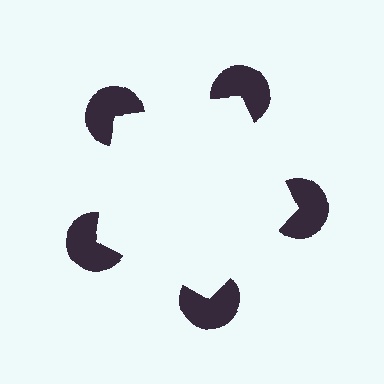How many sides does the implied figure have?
5 sides.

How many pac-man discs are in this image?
There are 5 — one at each vertex of the illusory pentagon.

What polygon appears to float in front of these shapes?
An illusory pentagon — its edges are inferred from the aligned wedge cuts in the pac-man discs, not physically drawn.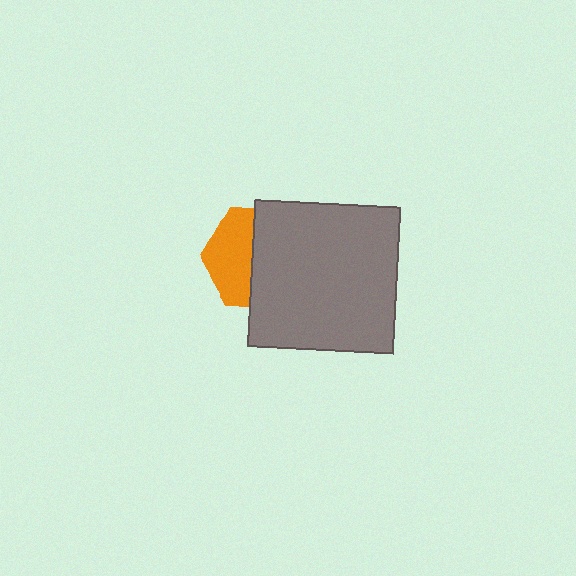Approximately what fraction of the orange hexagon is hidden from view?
Roughly 56% of the orange hexagon is hidden behind the gray square.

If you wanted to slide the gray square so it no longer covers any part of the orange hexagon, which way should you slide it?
Slide it right — that is the most direct way to separate the two shapes.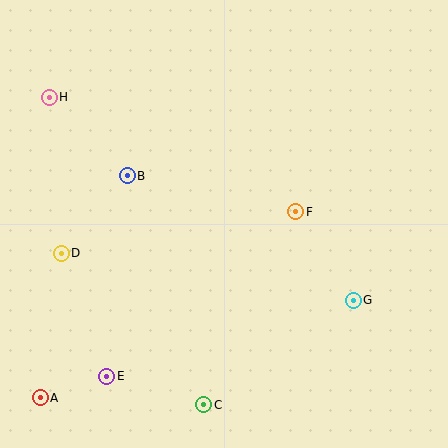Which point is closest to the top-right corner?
Point F is closest to the top-right corner.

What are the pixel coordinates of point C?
Point C is at (204, 405).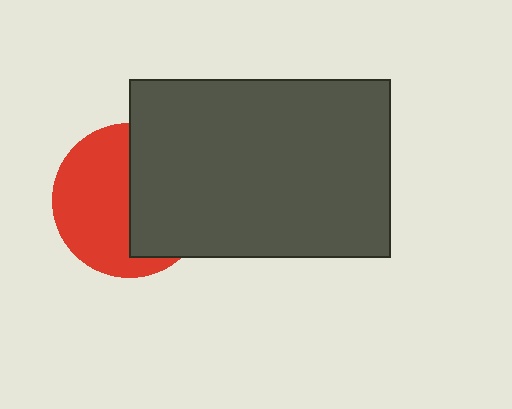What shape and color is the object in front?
The object in front is a dark gray rectangle.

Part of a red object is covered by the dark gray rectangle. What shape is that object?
It is a circle.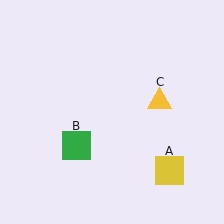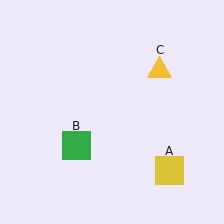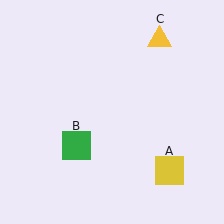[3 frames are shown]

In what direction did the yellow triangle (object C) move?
The yellow triangle (object C) moved up.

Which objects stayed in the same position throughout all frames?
Yellow square (object A) and green square (object B) remained stationary.